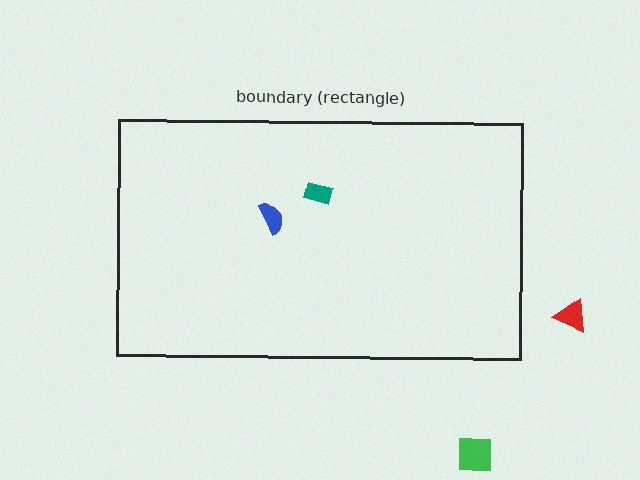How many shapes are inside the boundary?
2 inside, 2 outside.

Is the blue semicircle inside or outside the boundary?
Inside.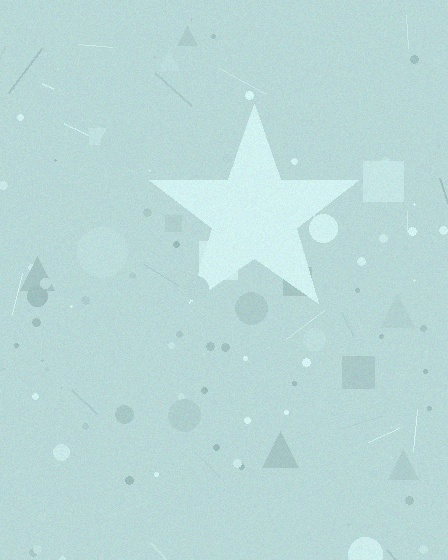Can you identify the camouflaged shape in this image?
The camouflaged shape is a star.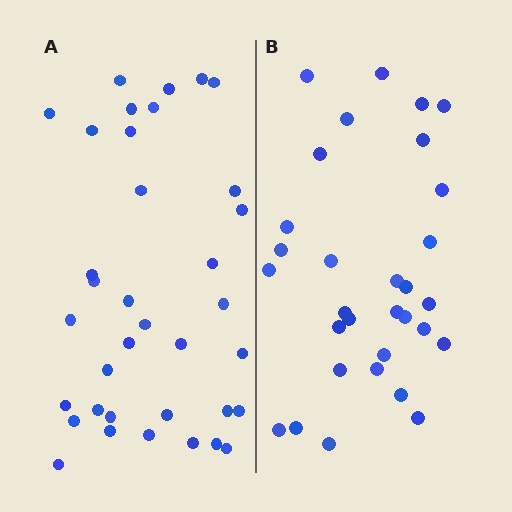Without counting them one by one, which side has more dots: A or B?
Region A (the left region) has more dots.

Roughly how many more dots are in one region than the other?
Region A has about 5 more dots than region B.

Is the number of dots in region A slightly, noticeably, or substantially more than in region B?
Region A has only slightly more — the two regions are fairly close. The ratio is roughly 1.2 to 1.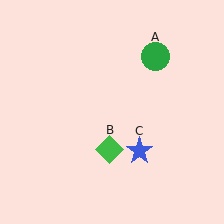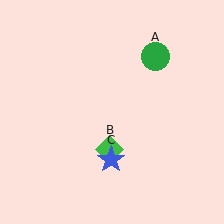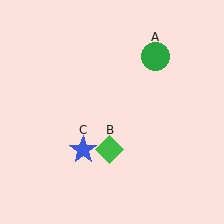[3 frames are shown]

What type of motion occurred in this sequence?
The blue star (object C) rotated clockwise around the center of the scene.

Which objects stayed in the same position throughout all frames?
Green circle (object A) and green diamond (object B) remained stationary.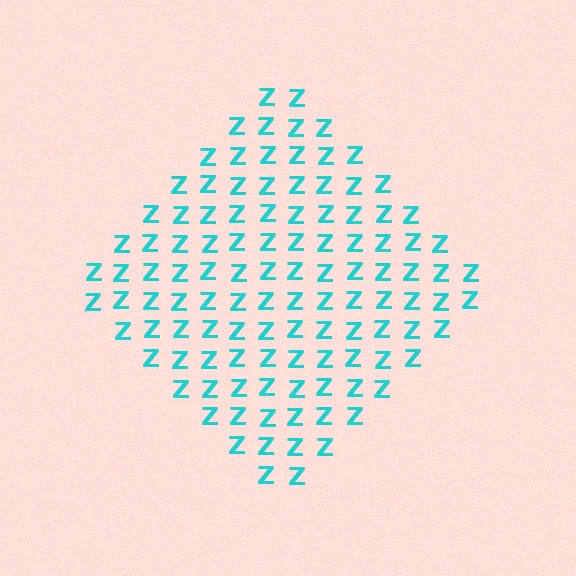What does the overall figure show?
The overall figure shows a diamond.